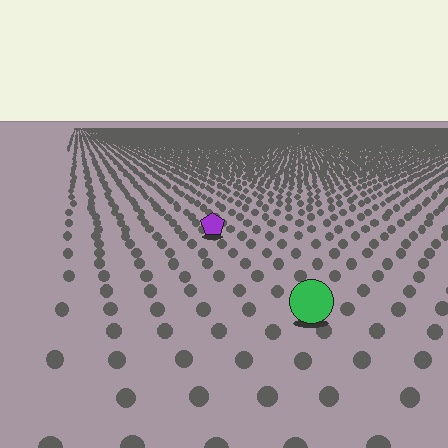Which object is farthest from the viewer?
The purple pentagon is farthest from the viewer. It appears smaller and the ground texture around it is denser.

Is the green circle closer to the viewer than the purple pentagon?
Yes. The green circle is closer — you can tell from the texture gradient: the ground texture is coarser near it.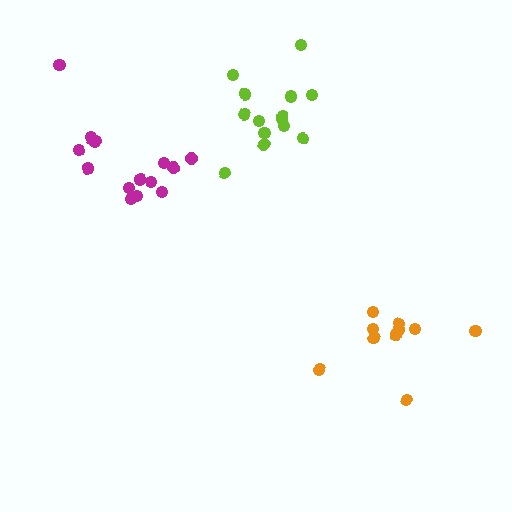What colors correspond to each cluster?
The clusters are colored: orange, lime, magenta.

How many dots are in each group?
Group 1: 10 dots, Group 2: 14 dots, Group 3: 15 dots (39 total).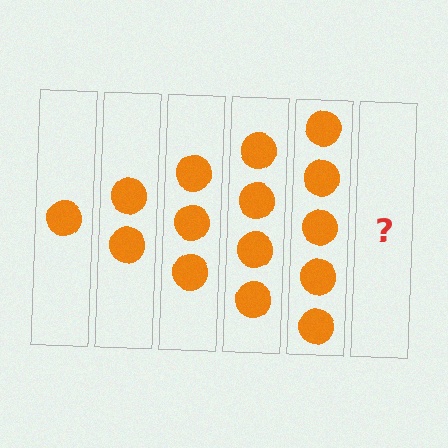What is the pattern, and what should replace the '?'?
The pattern is that each step adds one more circle. The '?' should be 6 circles.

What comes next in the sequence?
The next element should be 6 circles.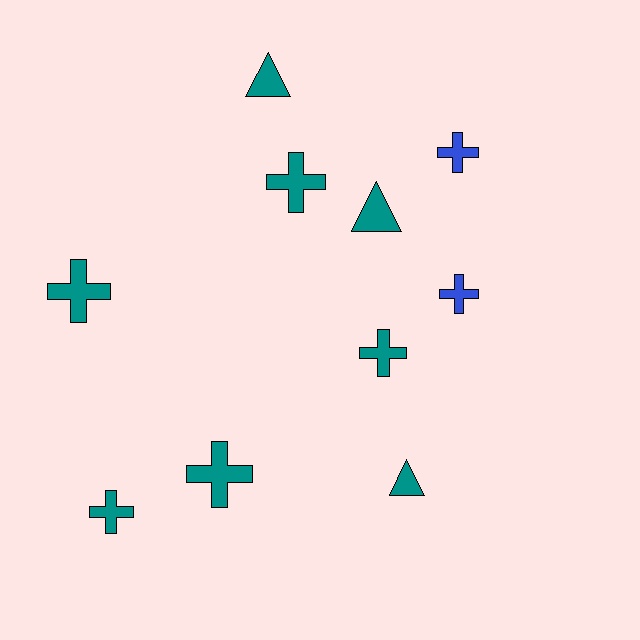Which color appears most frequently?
Teal, with 8 objects.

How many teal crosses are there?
There are 5 teal crosses.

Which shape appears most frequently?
Cross, with 7 objects.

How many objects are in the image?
There are 10 objects.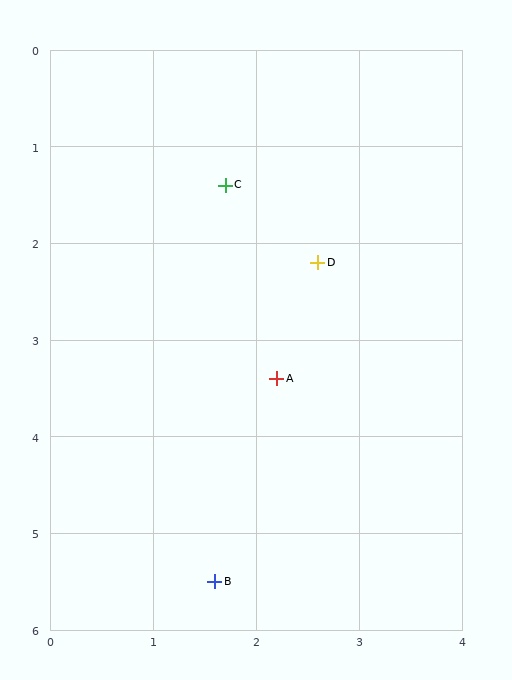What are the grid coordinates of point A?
Point A is at approximately (2.2, 3.4).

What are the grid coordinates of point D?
Point D is at approximately (2.6, 2.2).